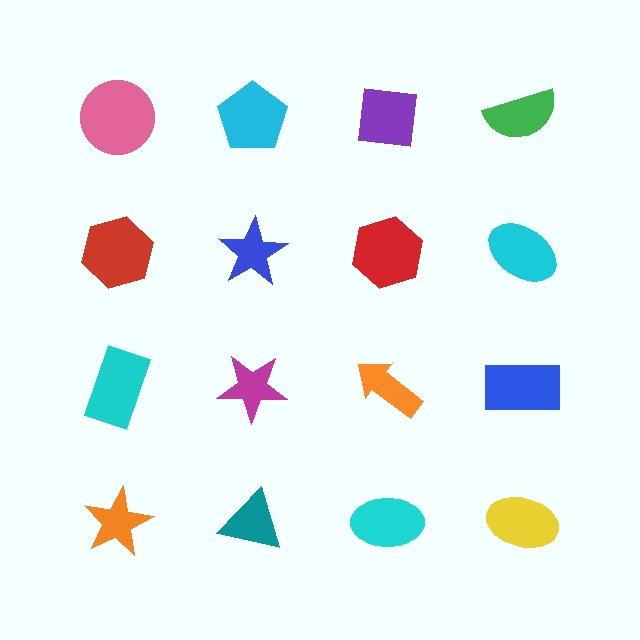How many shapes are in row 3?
4 shapes.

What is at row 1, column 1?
A pink circle.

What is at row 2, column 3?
A red hexagon.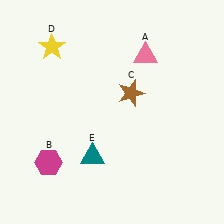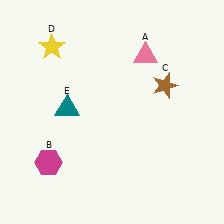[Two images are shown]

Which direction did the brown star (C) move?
The brown star (C) moved right.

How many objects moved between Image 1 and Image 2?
2 objects moved between the two images.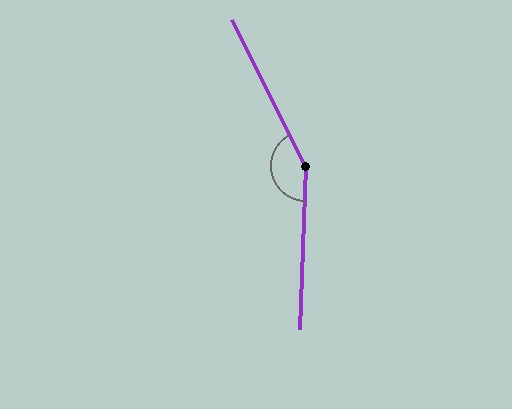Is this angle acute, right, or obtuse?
It is obtuse.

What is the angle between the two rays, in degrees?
Approximately 151 degrees.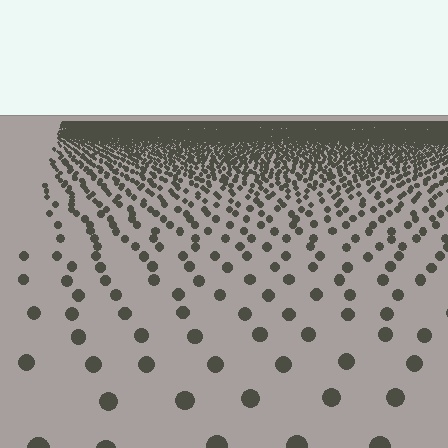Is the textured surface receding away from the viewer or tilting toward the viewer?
The surface is receding away from the viewer. Texture elements get smaller and denser toward the top.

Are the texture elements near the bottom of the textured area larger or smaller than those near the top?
Larger. Near the bottom, elements are closer to the viewer and appear at a bigger on-screen size.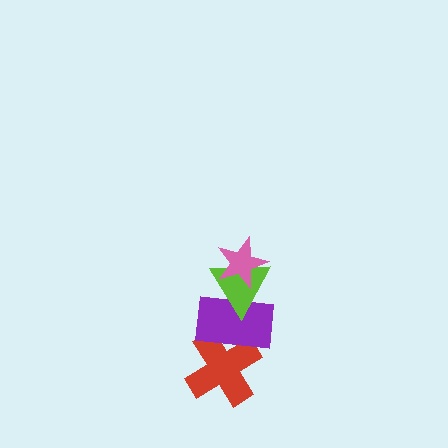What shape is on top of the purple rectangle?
The lime triangle is on top of the purple rectangle.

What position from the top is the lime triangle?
The lime triangle is 2nd from the top.